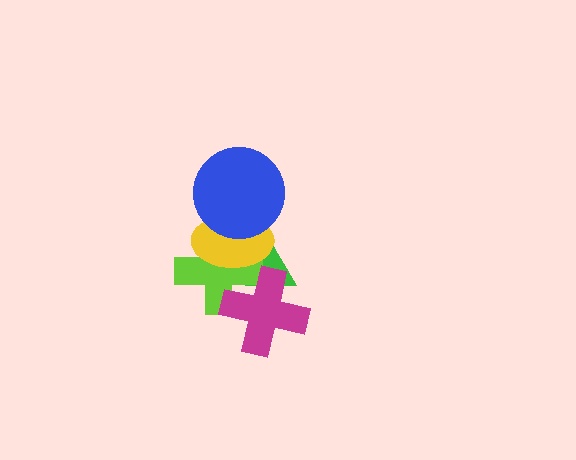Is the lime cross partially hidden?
Yes, it is partially covered by another shape.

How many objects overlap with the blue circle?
1 object overlaps with the blue circle.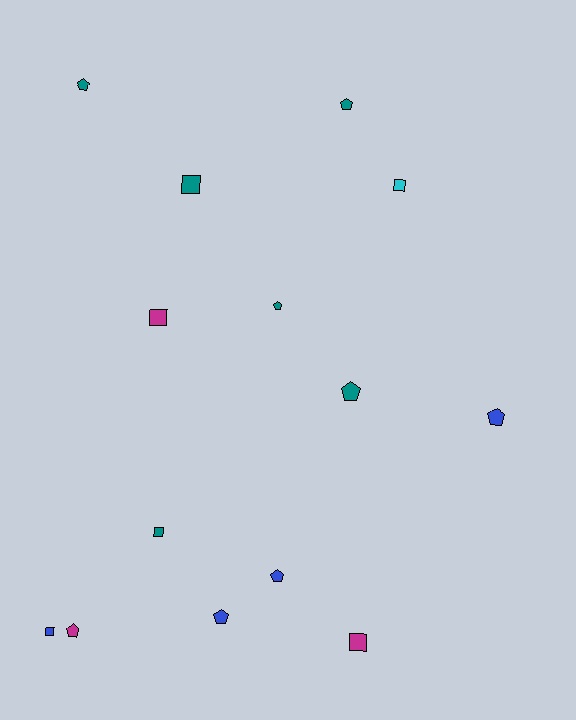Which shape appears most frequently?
Pentagon, with 8 objects.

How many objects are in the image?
There are 14 objects.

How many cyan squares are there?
There is 1 cyan square.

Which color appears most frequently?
Teal, with 6 objects.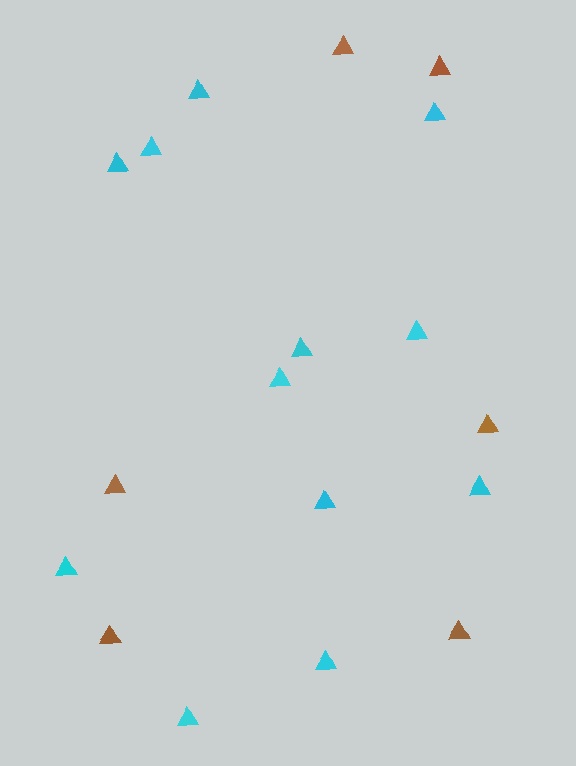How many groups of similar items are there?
There are 2 groups: one group of cyan triangles (12) and one group of brown triangles (6).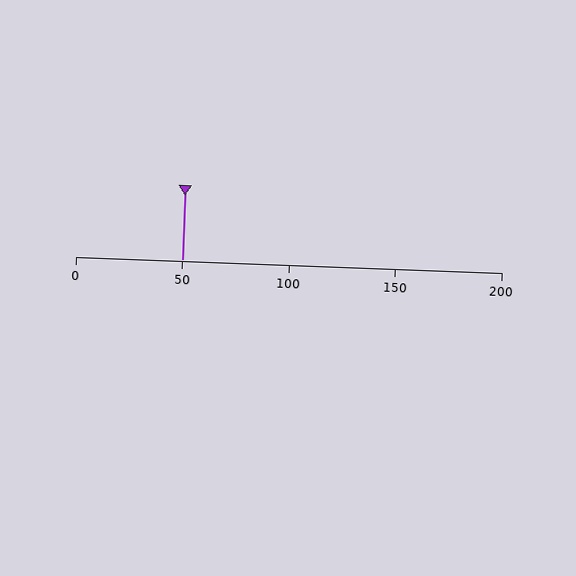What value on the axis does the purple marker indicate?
The marker indicates approximately 50.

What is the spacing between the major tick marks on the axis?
The major ticks are spaced 50 apart.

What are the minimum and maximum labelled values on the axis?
The axis runs from 0 to 200.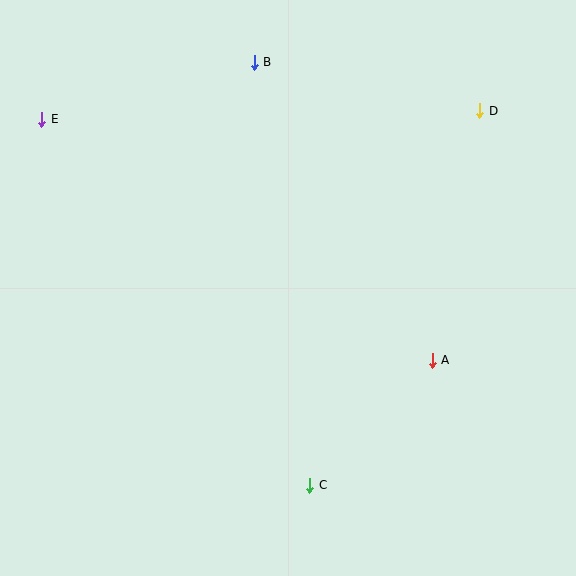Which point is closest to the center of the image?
Point A at (432, 360) is closest to the center.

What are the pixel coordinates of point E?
Point E is at (42, 119).